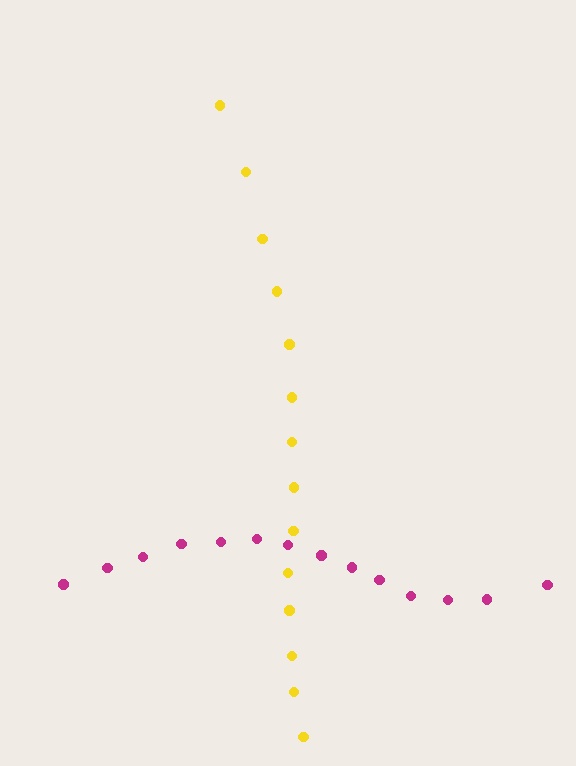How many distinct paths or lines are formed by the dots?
There are 2 distinct paths.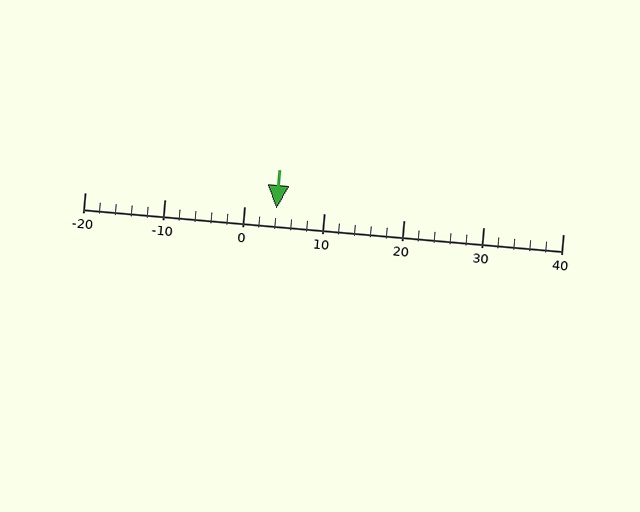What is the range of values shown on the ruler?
The ruler shows values from -20 to 40.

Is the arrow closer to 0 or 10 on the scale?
The arrow is closer to 0.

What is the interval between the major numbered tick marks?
The major tick marks are spaced 10 units apart.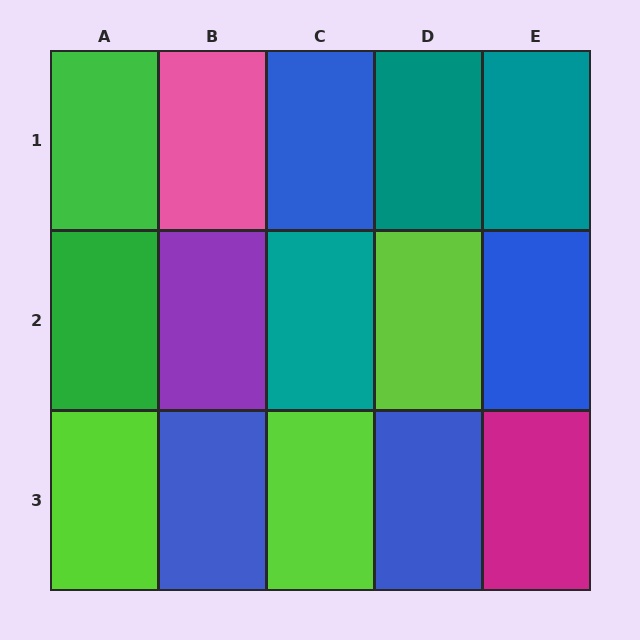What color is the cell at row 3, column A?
Lime.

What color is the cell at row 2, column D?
Lime.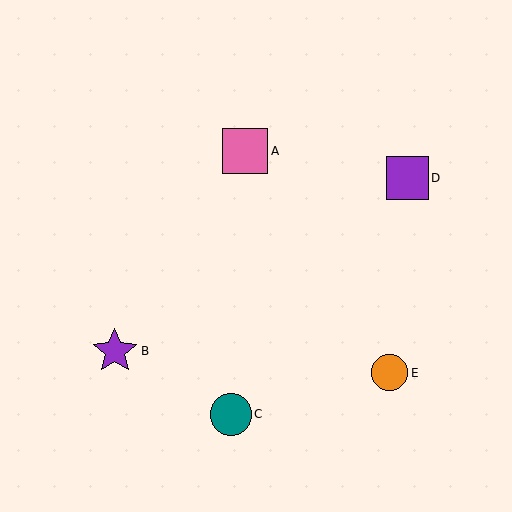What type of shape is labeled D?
Shape D is a purple square.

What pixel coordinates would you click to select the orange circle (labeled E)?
Click at (389, 373) to select the orange circle E.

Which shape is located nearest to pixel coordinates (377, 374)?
The orange circle (labeled E) at (389, 373) is nearest to that location.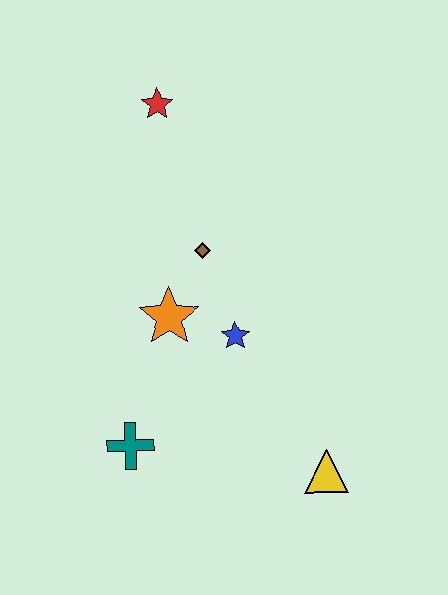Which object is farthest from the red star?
The yellow triangle is farthest from the red star.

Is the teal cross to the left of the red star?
Yes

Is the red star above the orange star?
Yes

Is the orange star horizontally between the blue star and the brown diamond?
No